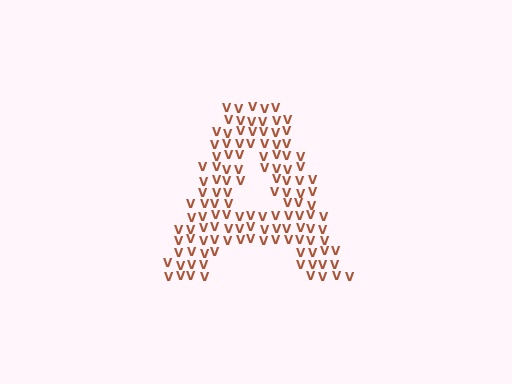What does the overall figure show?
The overall figure shows the letter A.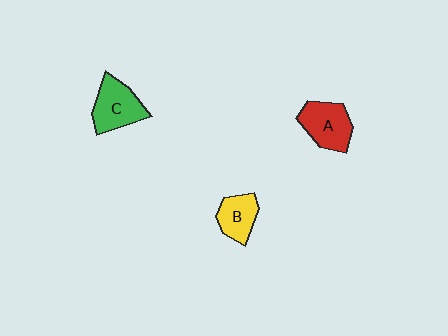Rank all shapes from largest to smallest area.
From largest to smallest: C (green), A (red), B (yellow).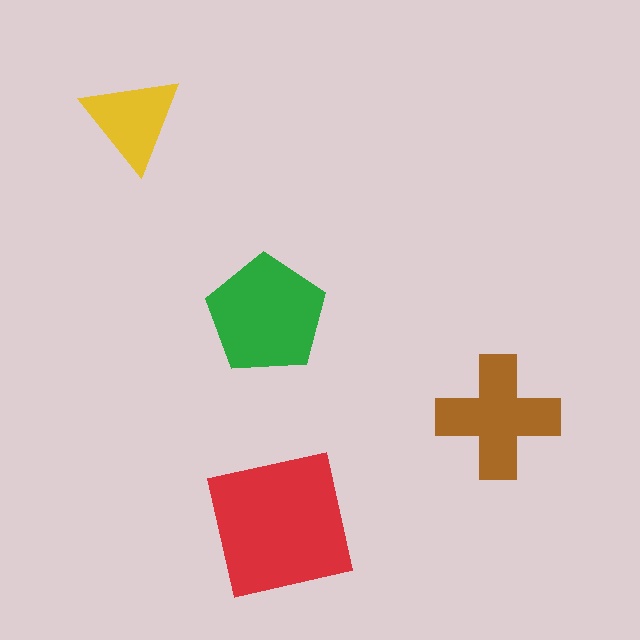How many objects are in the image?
There are 4 objects in the image.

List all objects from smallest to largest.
The yellow triangle, the brown cross, the green pentagon, the red square.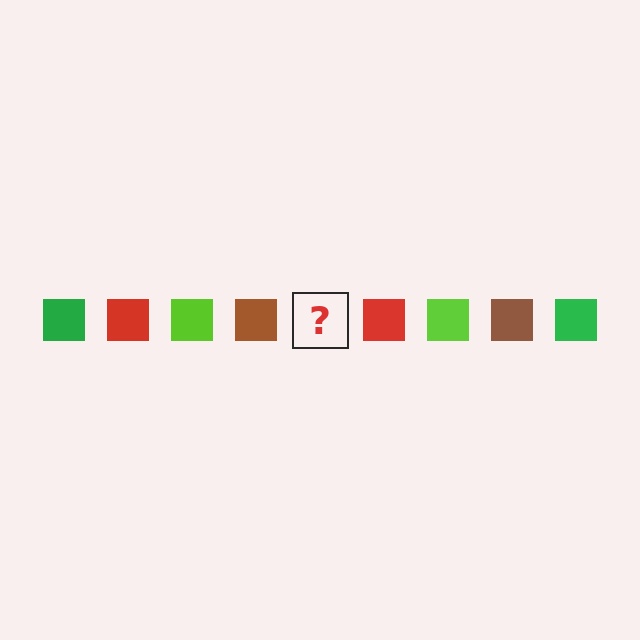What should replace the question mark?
The question mark should be replaced with a green square.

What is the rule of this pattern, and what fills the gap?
The rule is that the pattern cycles through green, red, lime, brown squares. The gap should be filled with a green square.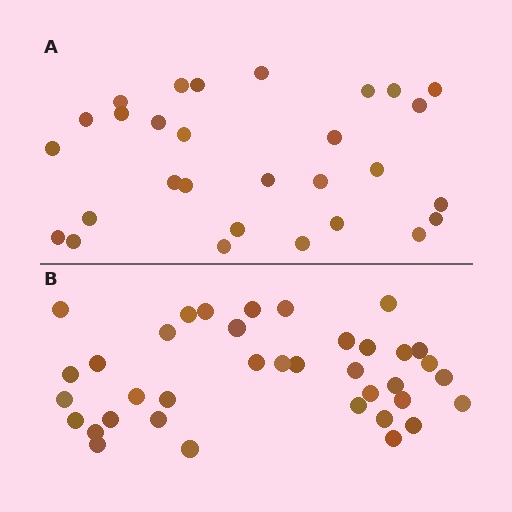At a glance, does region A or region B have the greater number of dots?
Region B (the bottom region) has more dots.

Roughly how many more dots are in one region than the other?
Region B has roughly 8 or so more dots than region A.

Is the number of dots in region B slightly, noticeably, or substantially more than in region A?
Region B has noticeably more, but not dramatically so. The ratio is roughly 1.3 to 1.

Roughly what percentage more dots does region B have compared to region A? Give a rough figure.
About 30% more.